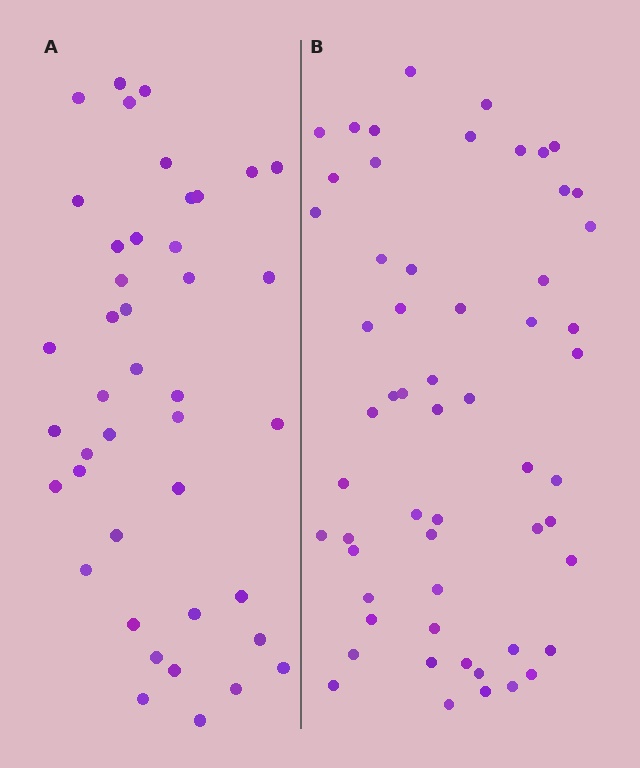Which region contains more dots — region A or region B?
Region B (the right region) has more dots.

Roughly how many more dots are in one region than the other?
Region B has approximately 15 more dots than region A.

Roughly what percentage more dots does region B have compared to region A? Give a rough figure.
About 35% more.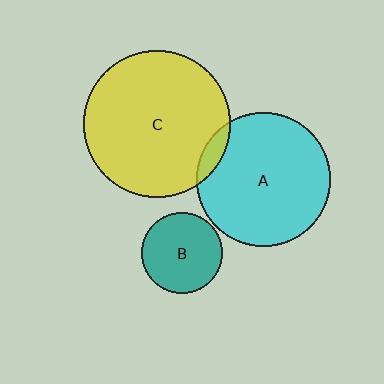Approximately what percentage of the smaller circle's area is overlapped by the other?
Approximately 5%.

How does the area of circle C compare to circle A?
Approximately 1.2 times.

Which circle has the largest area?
Circle C (yellow).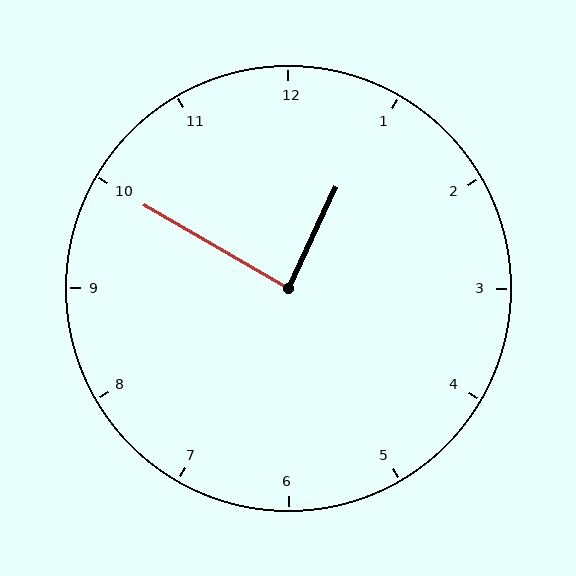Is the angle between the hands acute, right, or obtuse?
It is right.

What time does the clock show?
12:50.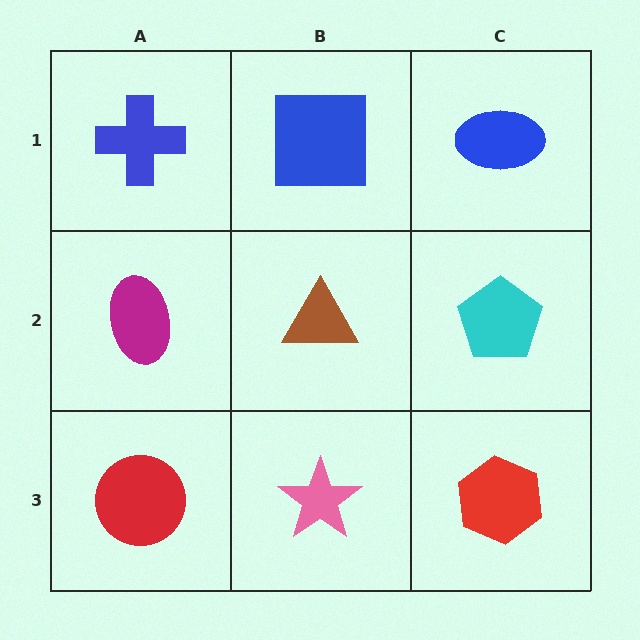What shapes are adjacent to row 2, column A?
A blue cross (row 1, column A), a red circle (row 3, column A), a brown triangle (row 2, column B).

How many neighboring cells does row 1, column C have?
2.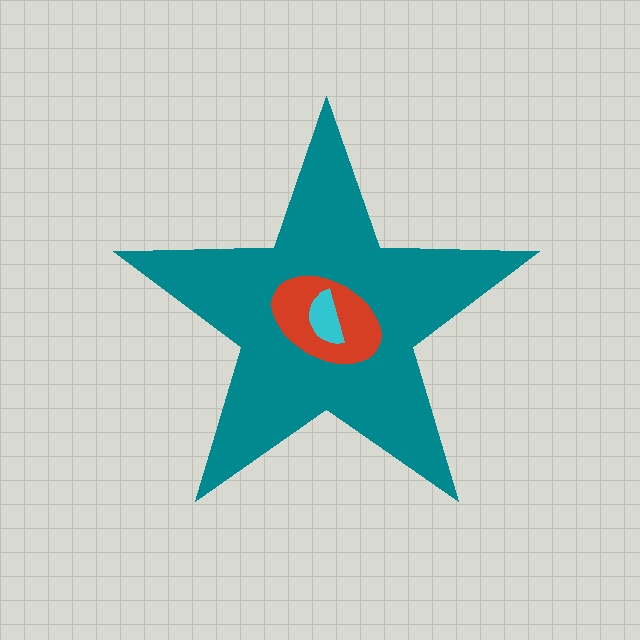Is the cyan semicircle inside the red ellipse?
Yes.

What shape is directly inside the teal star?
The red ellipse.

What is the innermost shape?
The cyan semicircle.